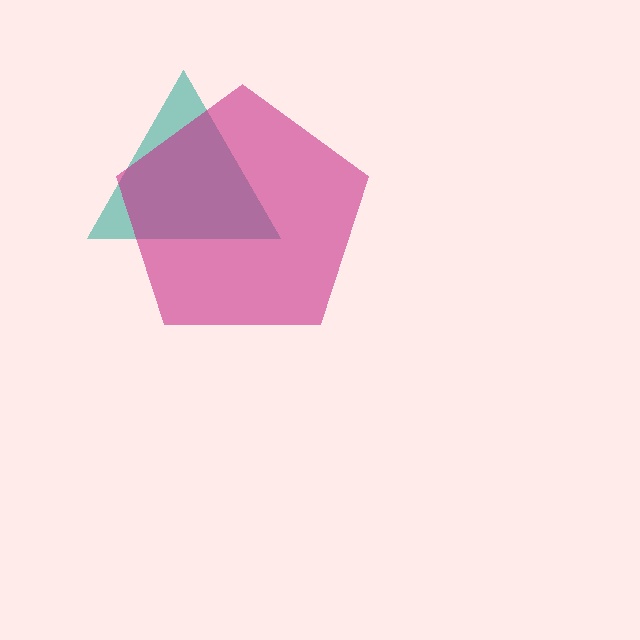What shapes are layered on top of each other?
The layered shapes are: a teal triangle, a magenta pentagon.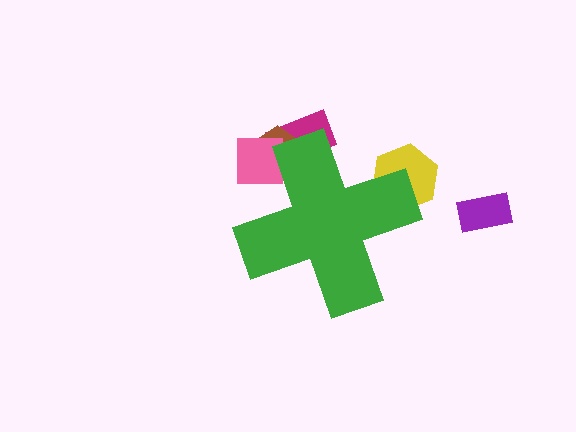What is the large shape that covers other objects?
A green cross.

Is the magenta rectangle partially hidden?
Yes, the magenta rectangle is partially hidden behind the green cross.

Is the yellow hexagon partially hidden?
Yes, the yellow hexagon is partially hidden behind the green cross.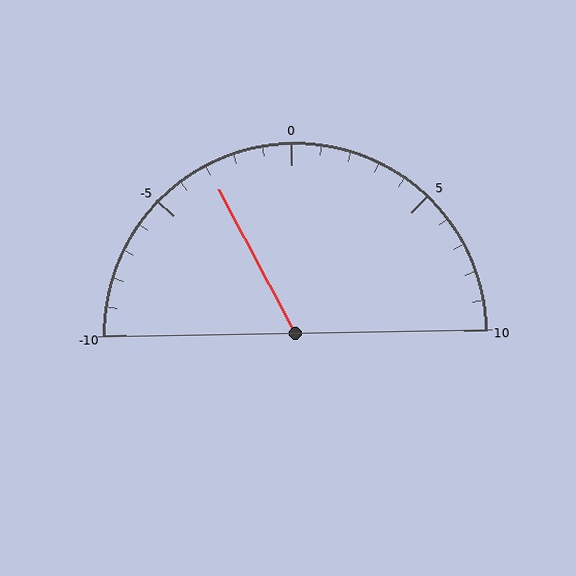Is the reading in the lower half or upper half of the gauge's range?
The reading is in the lower half of the range (-10 to 10).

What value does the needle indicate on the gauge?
The needle indicates approximately -3.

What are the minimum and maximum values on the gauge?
The gauge ranges from -10 to 10.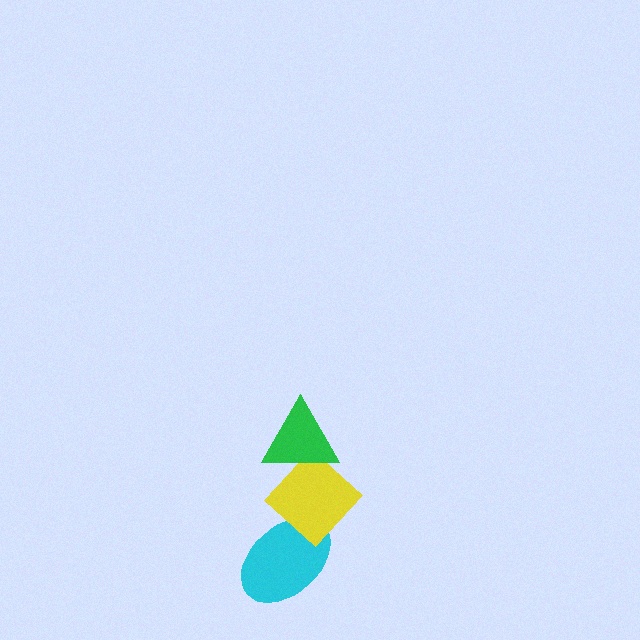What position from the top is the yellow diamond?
The yellow diamond is 2nd from the top.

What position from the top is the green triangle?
The green triangle is 1st from the top.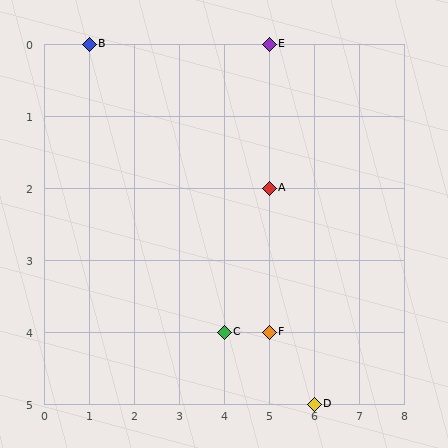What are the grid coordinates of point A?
Point A is at grid coordinates (5, 2).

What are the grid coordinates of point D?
Point D is at grid coordinates (6, 5).